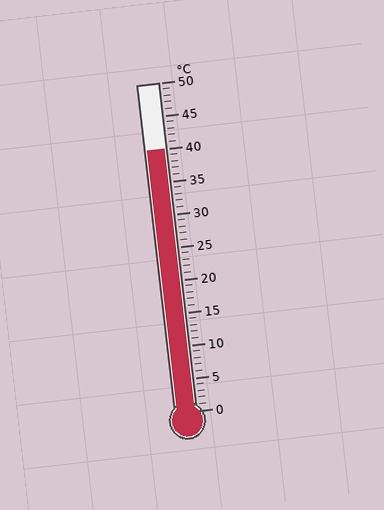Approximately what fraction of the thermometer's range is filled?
The thermometer is filled to approximately 80% of its range.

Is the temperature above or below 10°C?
The temperature is above 10°C.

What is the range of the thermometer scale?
The thermometer scale ranges from 0°C to 50°C.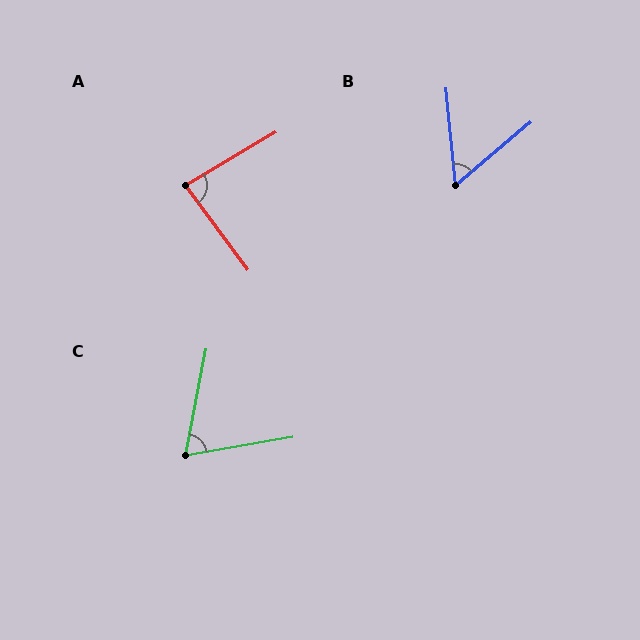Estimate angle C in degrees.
Approximately 70 degrees.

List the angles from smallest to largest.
B (55°), C (70°), A (84°).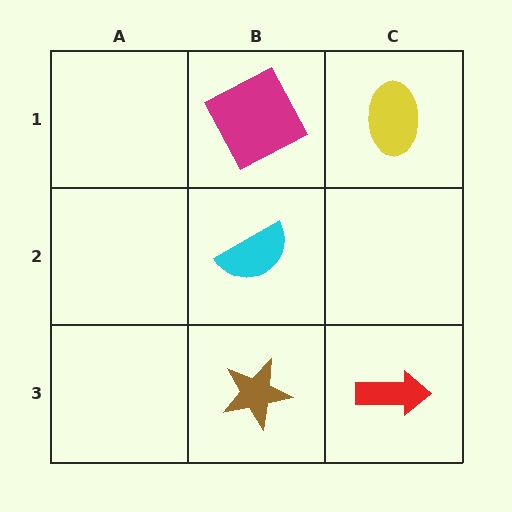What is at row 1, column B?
A magenta square.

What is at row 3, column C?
A red arrow.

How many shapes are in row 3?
2 shapes.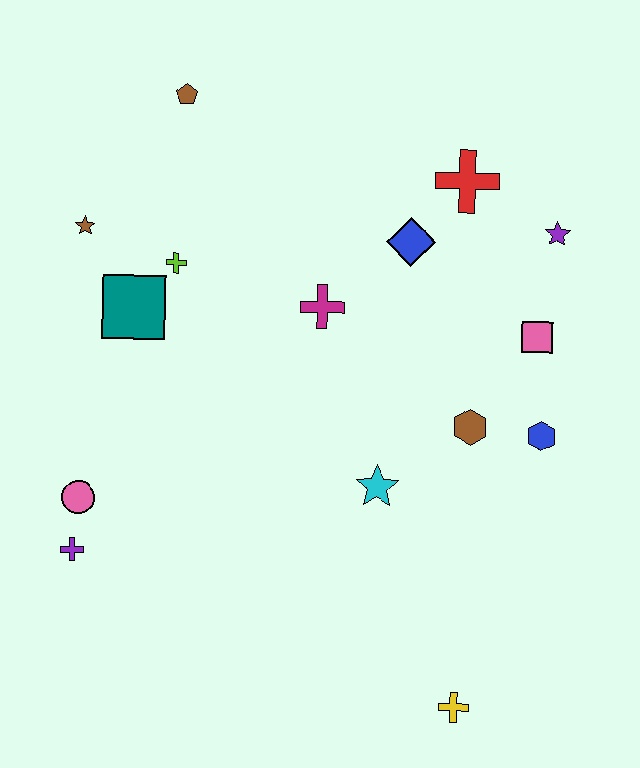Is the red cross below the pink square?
No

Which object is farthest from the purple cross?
The purple star is farthest from the purple cross.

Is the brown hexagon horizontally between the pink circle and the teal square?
No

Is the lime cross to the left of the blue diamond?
Yes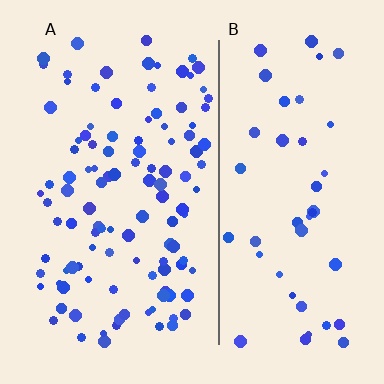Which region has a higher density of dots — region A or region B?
A (the left).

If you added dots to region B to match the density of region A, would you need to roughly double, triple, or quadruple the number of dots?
Approximately double.